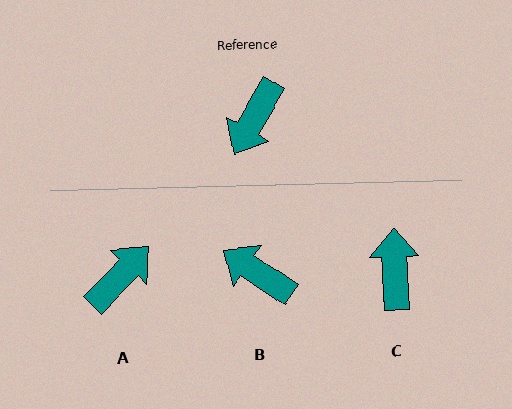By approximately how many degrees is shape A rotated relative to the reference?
Approximately 166 degrees counter-clockwise.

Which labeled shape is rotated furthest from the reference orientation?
A, about 166 degrees away.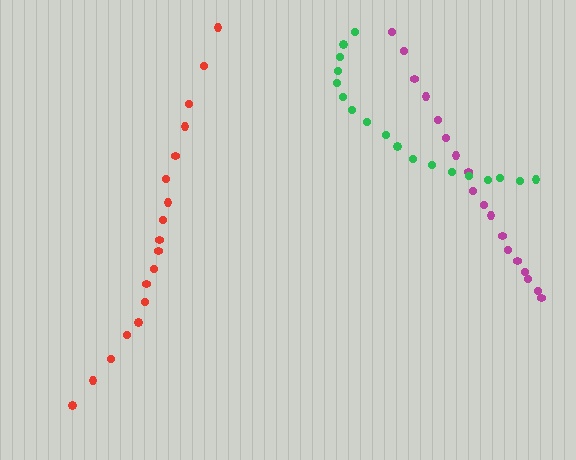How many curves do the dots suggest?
There are 3 distinct paths.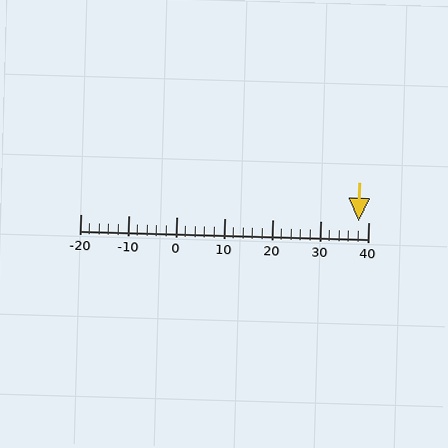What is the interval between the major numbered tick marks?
The major tick marks are spaced 10 units apart.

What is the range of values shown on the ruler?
The ruler shows values from -20 to 40.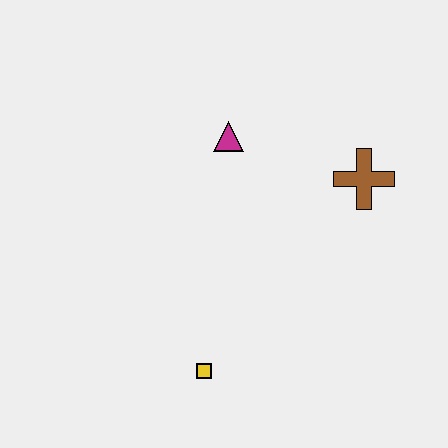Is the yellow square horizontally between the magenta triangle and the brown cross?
No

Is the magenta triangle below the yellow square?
No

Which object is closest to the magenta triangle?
The brown cross is closest to the magenta triangle.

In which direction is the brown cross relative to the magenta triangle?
The brown cross is to the right of the magenta triangle.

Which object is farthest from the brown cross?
The yellow square is farthest from the brown cross.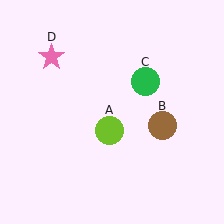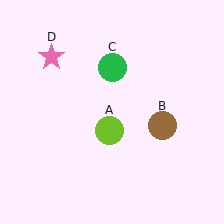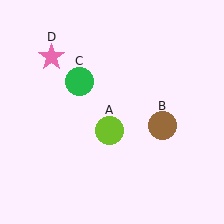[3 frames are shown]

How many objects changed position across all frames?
1 object changed position: green circle (object C).